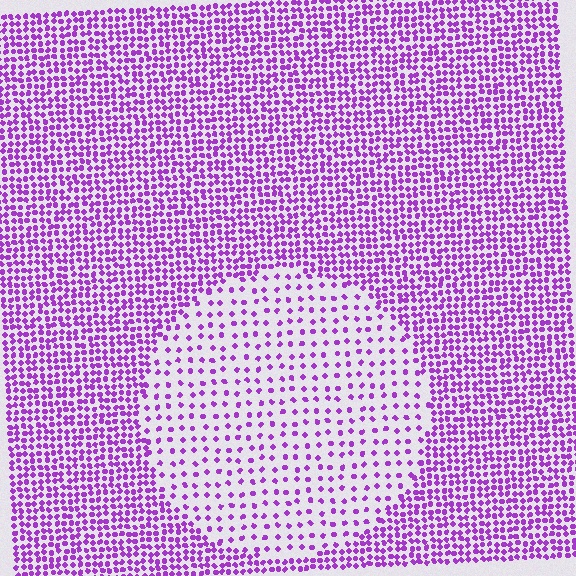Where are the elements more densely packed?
The elements are more densely packed outside the circle boundary.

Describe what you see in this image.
The image contains small purple elements arranged at two different densities. A circle-shaped region is visible where the elements are less densely packed than the surrounding area.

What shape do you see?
I see a circle.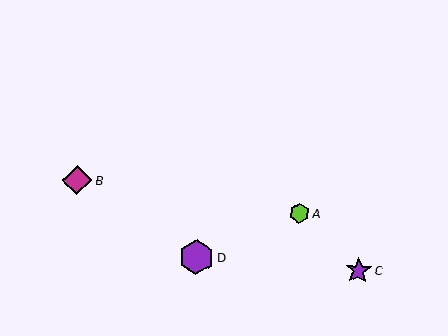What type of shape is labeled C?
Shape C is a purple star.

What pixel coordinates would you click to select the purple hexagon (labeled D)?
Click at (196, 257) to select the purple hexagon D.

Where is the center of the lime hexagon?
The center of the lime hexagon is at (299, 213).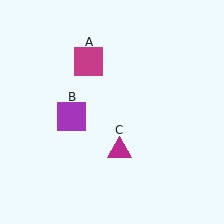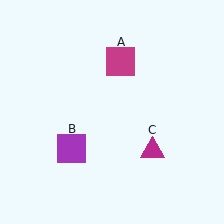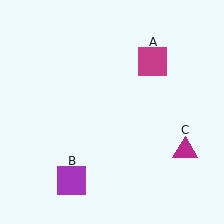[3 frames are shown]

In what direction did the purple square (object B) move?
The purple square (object B) moved down.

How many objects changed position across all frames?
3 objects changed position: magenta square (object A), purple square (object B), magenta triangle (object C).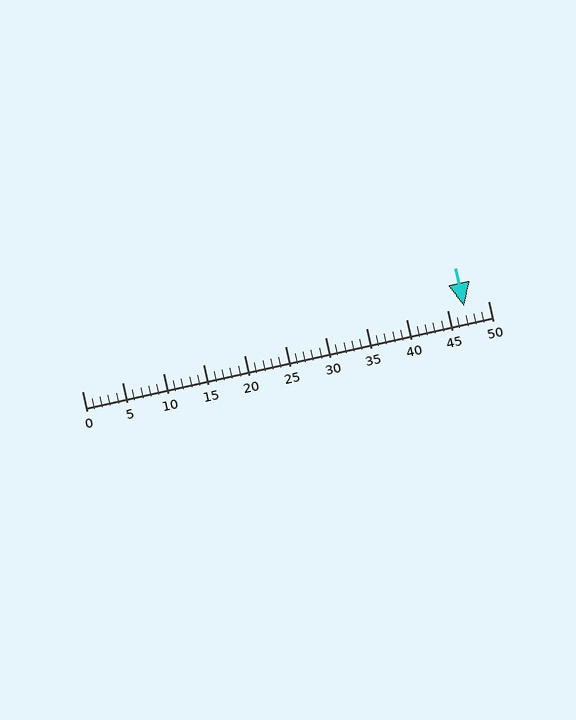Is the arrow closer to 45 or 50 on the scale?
The arrow is closer to 45.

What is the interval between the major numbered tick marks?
The major tick marks are spaced 5 units apart.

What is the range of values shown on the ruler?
The ruler shows values from 0 to 50.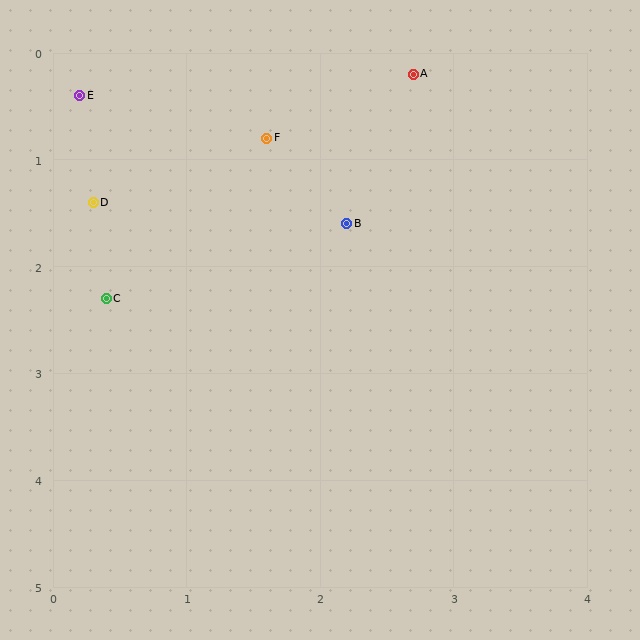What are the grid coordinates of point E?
Point E is at approximately (0.2, 0.4).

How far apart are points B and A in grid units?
Points B and A are about 1.5 grid units apart.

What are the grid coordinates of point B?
Point B is at approximately (2.2, 1.6).